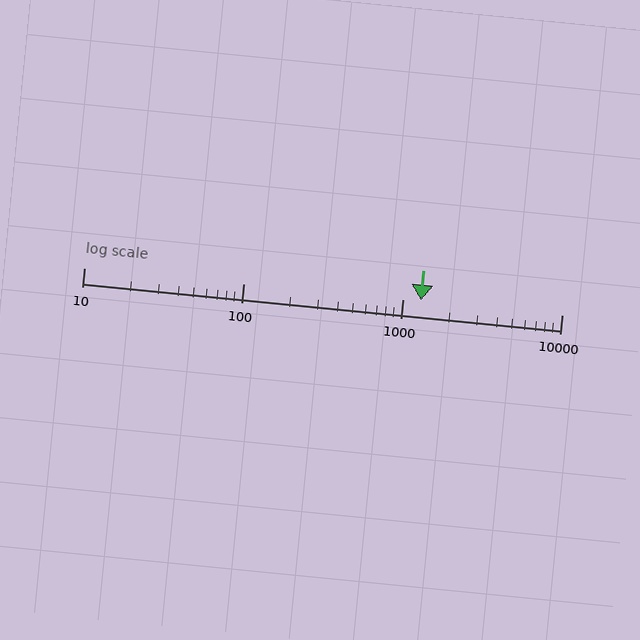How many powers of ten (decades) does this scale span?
The scale spans 3 decades, from 10 to 10000.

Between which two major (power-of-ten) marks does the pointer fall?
The pointer is between 1000 and 10000.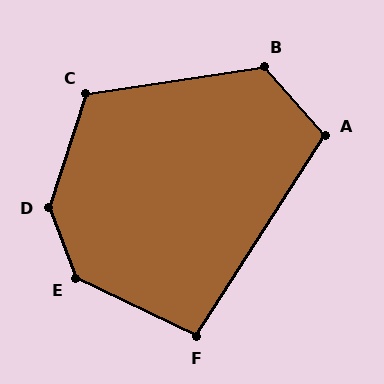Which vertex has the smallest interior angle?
F, at approximately 97 degrees.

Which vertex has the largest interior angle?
D, at approximately 140 degrees.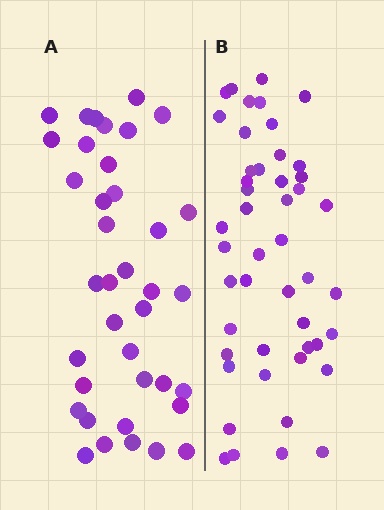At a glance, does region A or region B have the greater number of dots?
Region B (the right region) has more dots.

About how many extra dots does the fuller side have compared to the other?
Region B has roughly 8 or so more dots than region A.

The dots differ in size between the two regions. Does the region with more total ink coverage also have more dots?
No. Region A has more total ink coverage because its dots are larger, but region B actually contains more individual dots. Total area can be misleading — the number of items is what matters here.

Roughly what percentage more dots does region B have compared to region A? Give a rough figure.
About 25% more.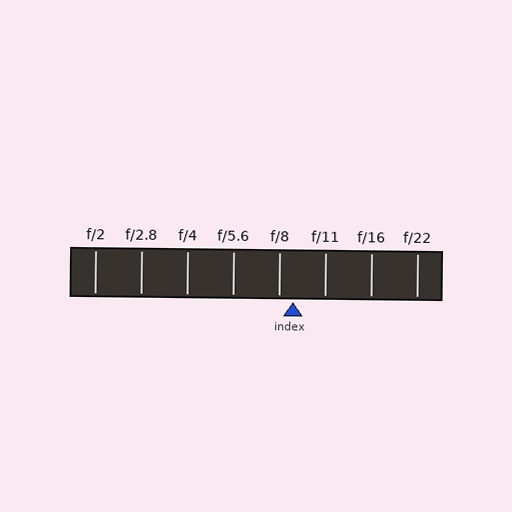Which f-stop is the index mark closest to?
The index mark is closest to f/8.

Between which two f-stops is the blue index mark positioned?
The index mark is between f/8 and f/11.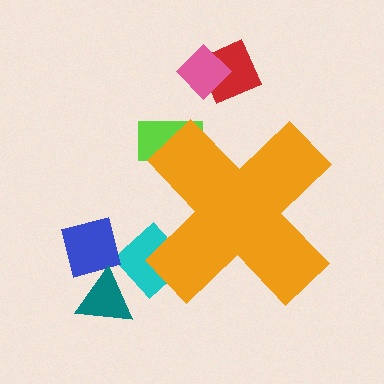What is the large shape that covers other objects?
An orange cross.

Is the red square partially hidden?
No, the red square is fully visible.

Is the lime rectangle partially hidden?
Yes, the lime rectangle is partially hidden behind the orange cross.